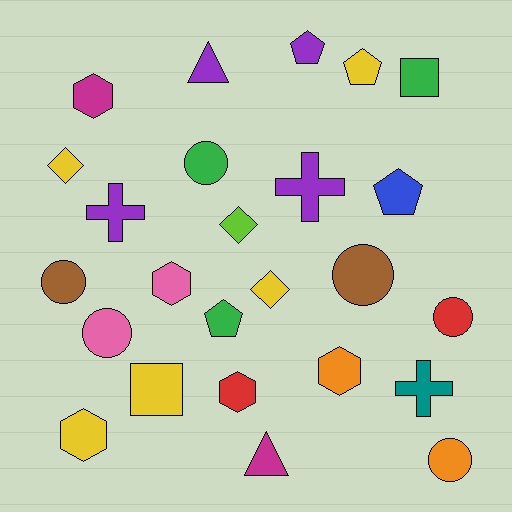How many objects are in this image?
There are 25 objects.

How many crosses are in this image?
There are 3 crosses.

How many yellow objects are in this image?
There are 5 yellow objects.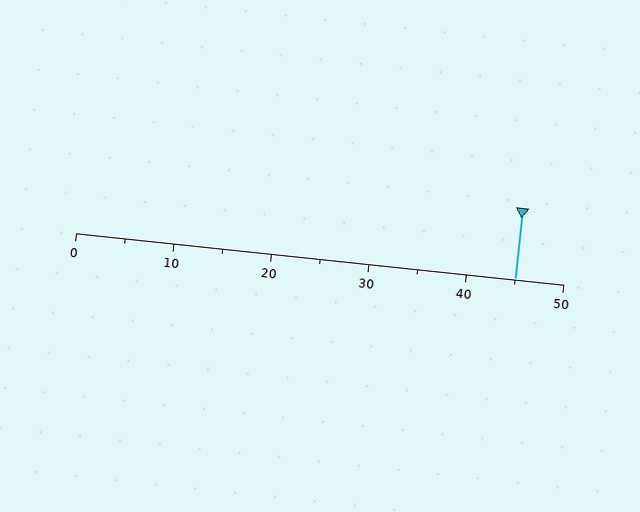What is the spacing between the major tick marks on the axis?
The major ticks are spaced 10 apart.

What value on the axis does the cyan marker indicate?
The marker indicates approximately 45.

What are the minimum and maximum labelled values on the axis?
The axis runs from 0 to 50.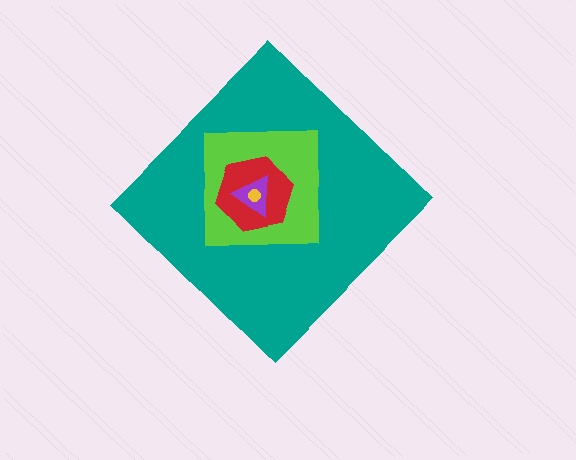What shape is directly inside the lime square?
The red hexagon.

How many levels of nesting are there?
5.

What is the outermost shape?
The teal diamond.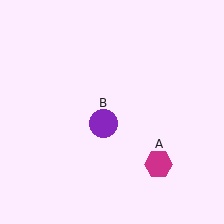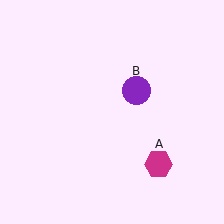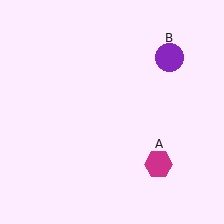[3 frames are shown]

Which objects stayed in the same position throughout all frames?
Magenta hexagon (object A) remained stationary.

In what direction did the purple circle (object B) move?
The purple circle (object B) moved up and to the right.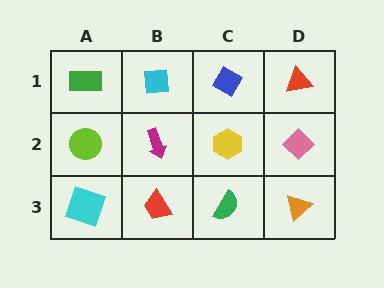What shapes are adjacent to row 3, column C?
A yellow hexagon (row 2, column C), a red trapezoid (row 3, column B), an orange triangle (row 3, column D).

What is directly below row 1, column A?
A lime circle.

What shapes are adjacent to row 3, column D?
A pink diamond (row 2, column D), a green semicircle (row 3, column C).